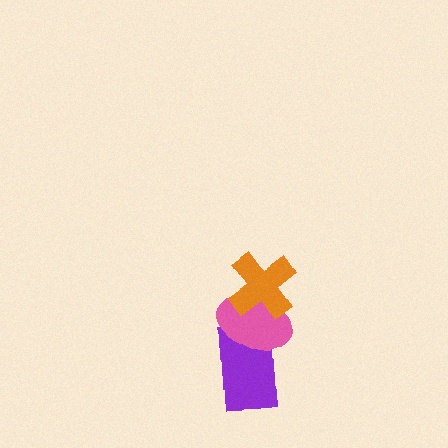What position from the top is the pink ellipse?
The pink ellipse is 2nd from the top.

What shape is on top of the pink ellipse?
The orange cross is on top of the pink ellipse.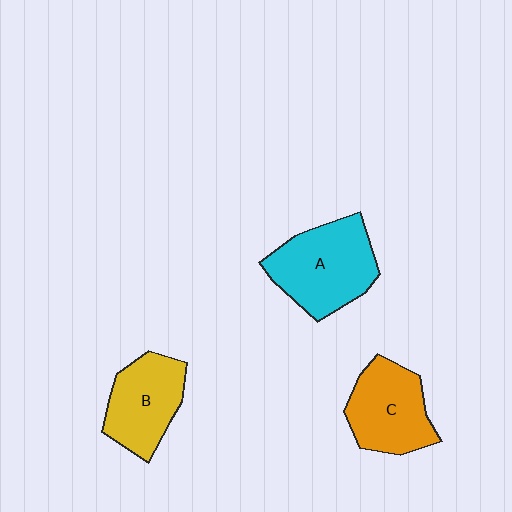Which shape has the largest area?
Shape A (cyan).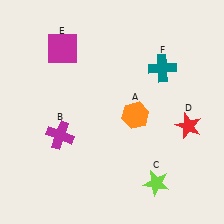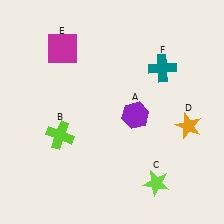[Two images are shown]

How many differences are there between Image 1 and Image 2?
There are 3 differences between the two images.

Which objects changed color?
A changed from orange to purple. B changed from magenta to lime. D changed from red to orange.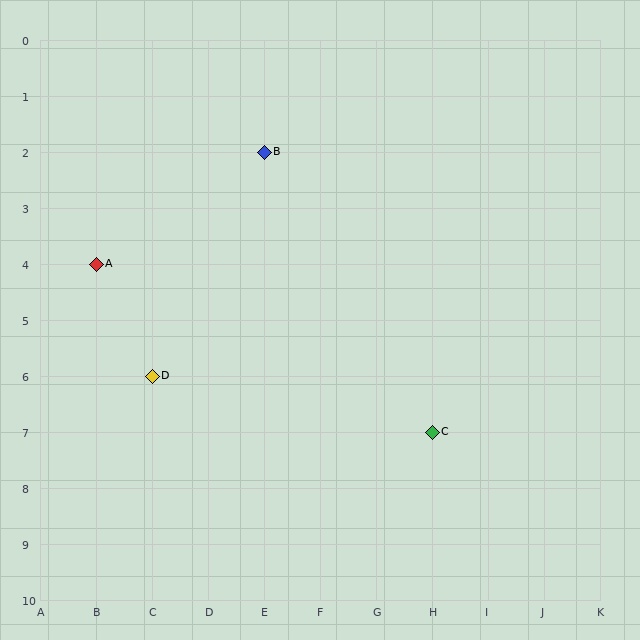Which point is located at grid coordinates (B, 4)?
Point A is at (B, 4).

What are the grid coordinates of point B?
Point B is at grid coordinates (E, 2).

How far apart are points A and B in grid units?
Points A and B are 3 columns and 2 rows apart (about 3.6 grid units diagonally).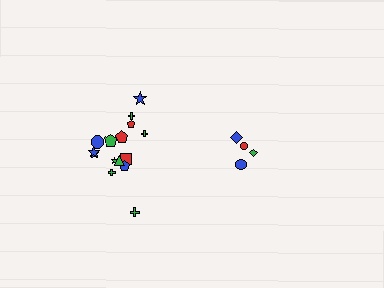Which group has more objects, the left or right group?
The left group.